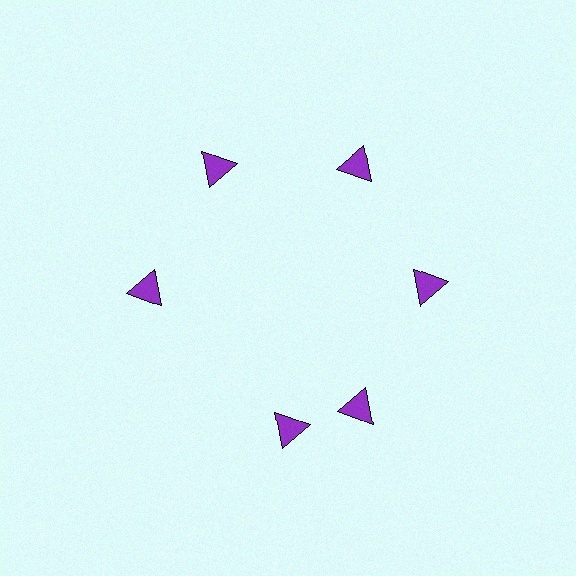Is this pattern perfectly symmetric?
No. The 6 purple triangles are arranged in a ring, but one element near the 7 o'clock position is rotated out of alignment along the ring, breaking the 6-fold rotational symmetry.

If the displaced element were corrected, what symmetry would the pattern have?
It would have 6-fold rotational symmetry — the pattern would map onto itself every 60 degrees.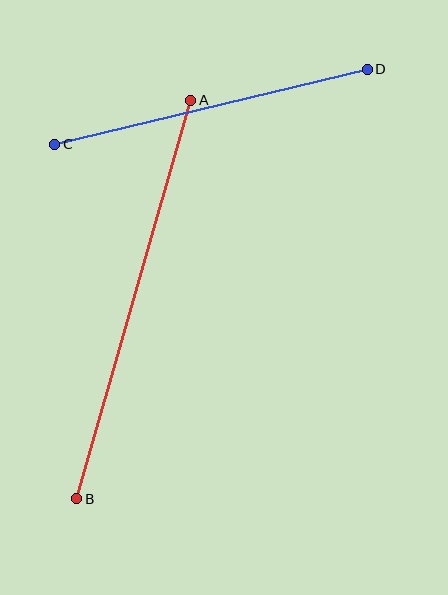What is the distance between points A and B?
The distance is approximately 415 pixels.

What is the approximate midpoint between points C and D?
The midpoint is at approximately (211, 107) pixels.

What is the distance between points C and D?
The distance is approximately 321 pixels.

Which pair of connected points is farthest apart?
Points A and B are farthest apart.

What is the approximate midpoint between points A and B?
The midpoint is at approximately (134, 300) pixels.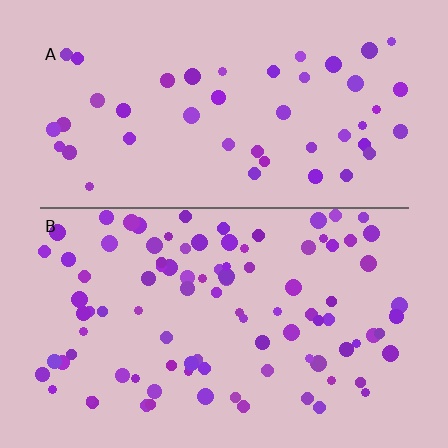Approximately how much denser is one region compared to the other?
Approximately 2.1× — region B over region A.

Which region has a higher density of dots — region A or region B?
B (the bottom).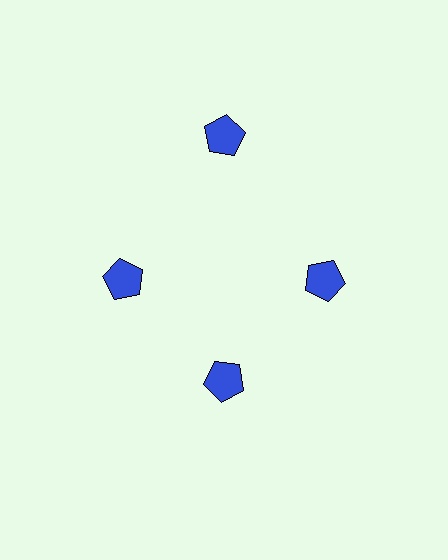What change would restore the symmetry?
The symmetry would be restored by moving it inward, back onto the ring so that all 4 pentagons sit at equal angles and equal distance from the center.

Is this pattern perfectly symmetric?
No. The 4 blue pentagons are arranged in a ring, but one element near the 12 o'clock position is pushed outward from the center, breaking the 4-fold rotational symmetry.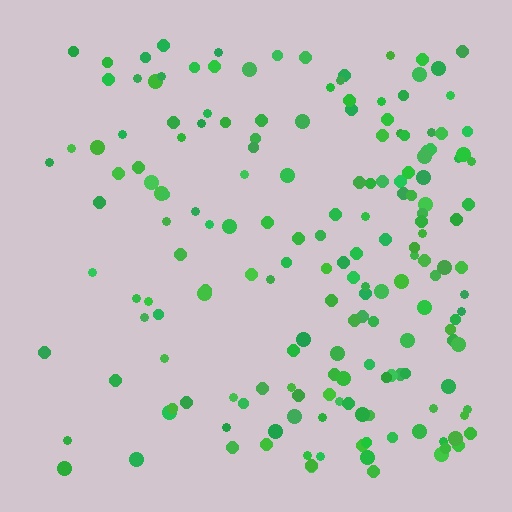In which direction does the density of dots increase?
From left to right, with the right side densest.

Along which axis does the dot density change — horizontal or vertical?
Horizontal.